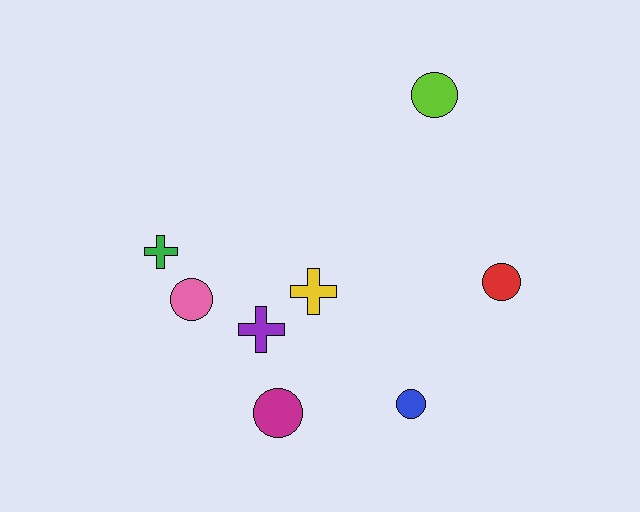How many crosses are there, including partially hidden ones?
There are 3 crosses.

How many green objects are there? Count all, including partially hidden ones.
There is 1 green object.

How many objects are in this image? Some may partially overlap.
There are 8 objects.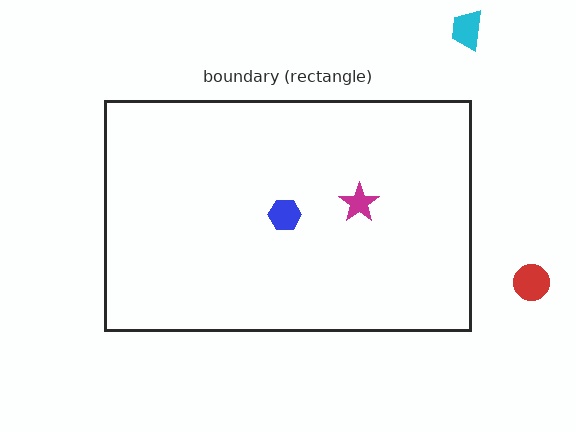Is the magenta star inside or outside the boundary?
Inside.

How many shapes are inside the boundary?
2 inside, 2 outside.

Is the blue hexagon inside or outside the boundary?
Inside.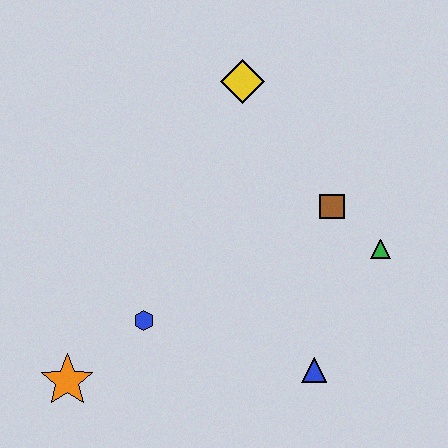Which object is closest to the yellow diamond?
The brown square is closest to the yellow diamond.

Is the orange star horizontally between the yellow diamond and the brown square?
No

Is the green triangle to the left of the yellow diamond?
No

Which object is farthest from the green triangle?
The orange star is farthest from the green triangle.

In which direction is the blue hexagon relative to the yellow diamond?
The blue hexagon is below the yellow diamond.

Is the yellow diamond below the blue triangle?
No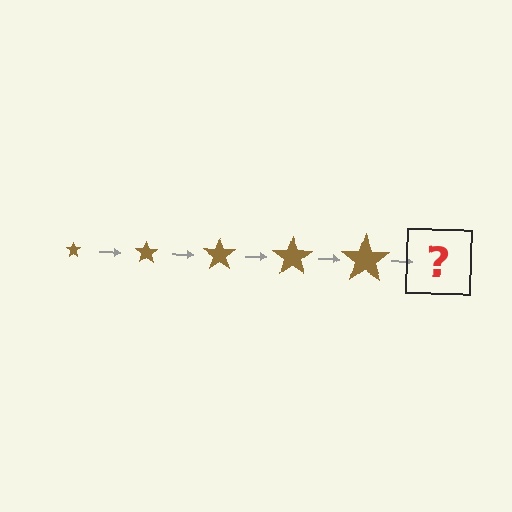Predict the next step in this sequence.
The next step is a brown star, larger than the previous one.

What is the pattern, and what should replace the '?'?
The pattern is that the star gets progressively larger each step. The '?' should be a brown star, larger than the previous one.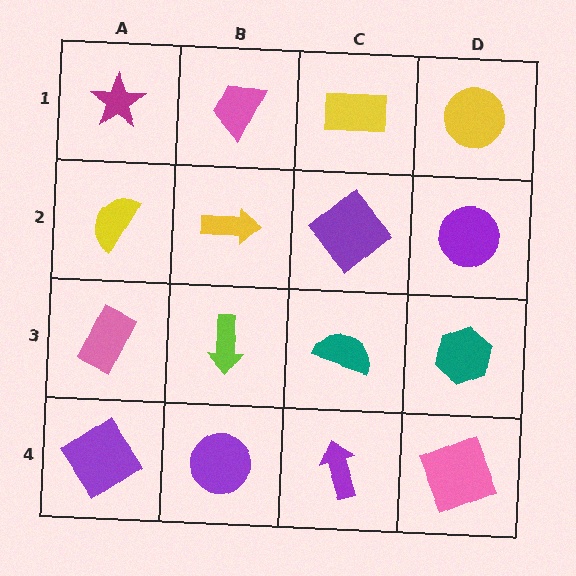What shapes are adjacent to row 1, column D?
A purple circle (row 2, column D), a yellow rectangle (row 1, column C).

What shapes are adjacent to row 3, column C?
A purple diamond (row 2, column C), a purple arrow (row 4, column C), a lime arrow (row 3, column B), a teal hexagon (row 3, column D).